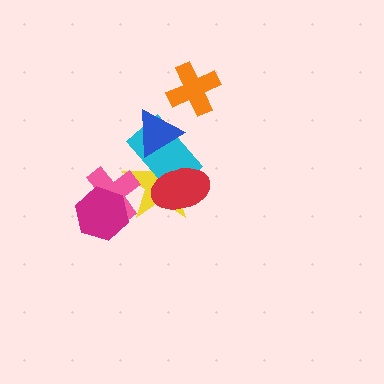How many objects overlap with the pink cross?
2 objects overlap with the pink cross.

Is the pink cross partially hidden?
Yes, it is partially covered by another shape.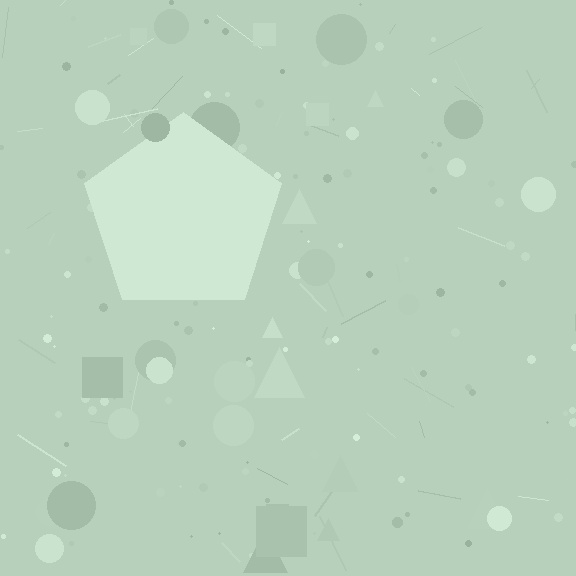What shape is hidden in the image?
A pentagon is hidden in the image.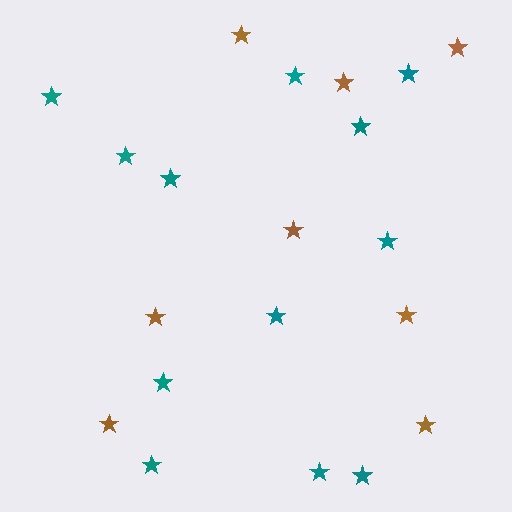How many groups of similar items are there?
There are 2 groups: one group of teal stars (12) and one group of brown stars (8).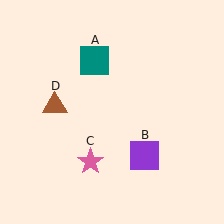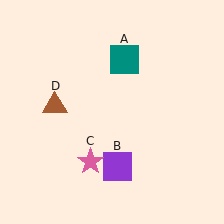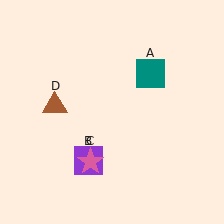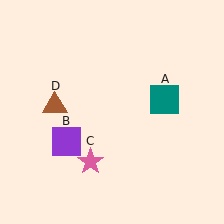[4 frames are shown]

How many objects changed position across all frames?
2 objects changed position: teal square (object A), purple square (object B).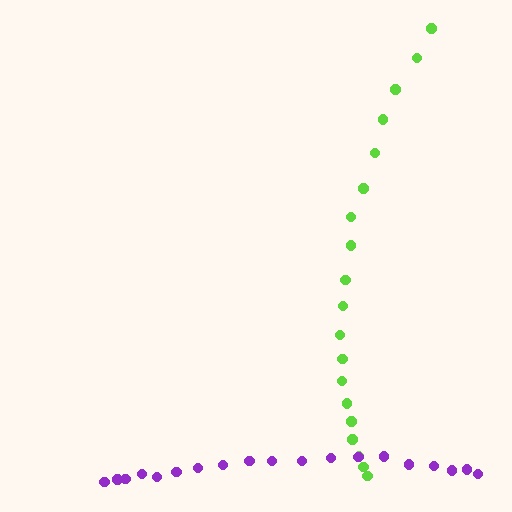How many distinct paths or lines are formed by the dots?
There are 2 distinct paths.